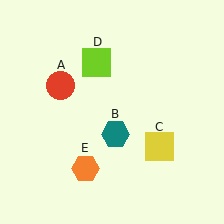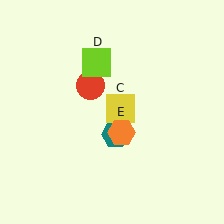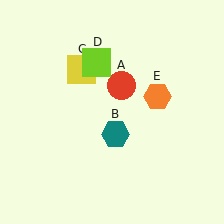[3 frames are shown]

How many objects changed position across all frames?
3 objects changed position: red circle (object A), yellow square (object C), orange hexagon (object E).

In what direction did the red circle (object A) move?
The red circle (object A) moved right.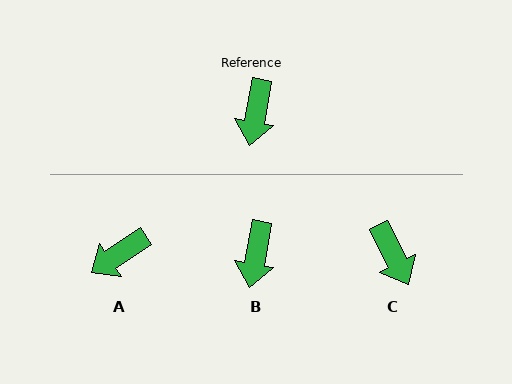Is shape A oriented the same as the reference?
No, it is off by about 46 degrees.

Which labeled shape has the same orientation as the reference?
B.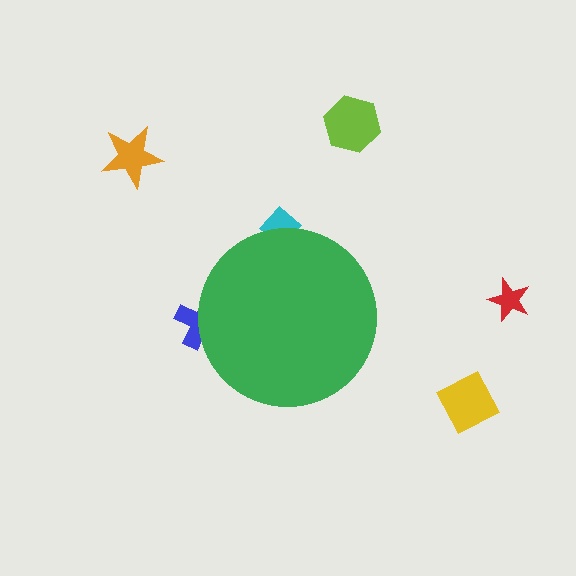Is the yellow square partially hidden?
No, the yellow square is fully visible.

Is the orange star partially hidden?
No, the orange star is fully visible.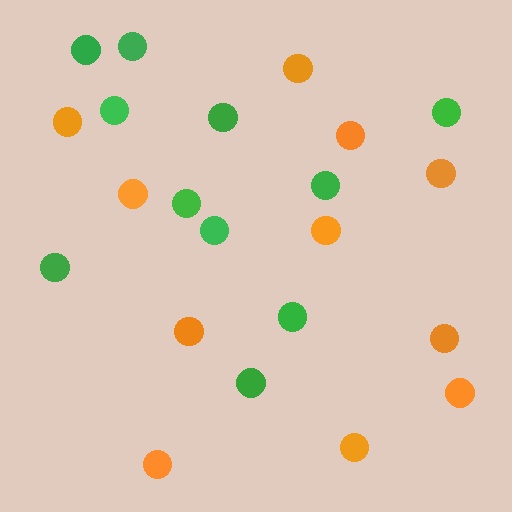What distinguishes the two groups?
There are 2 groups: one group of orange circles (11) and one group of green circles (11).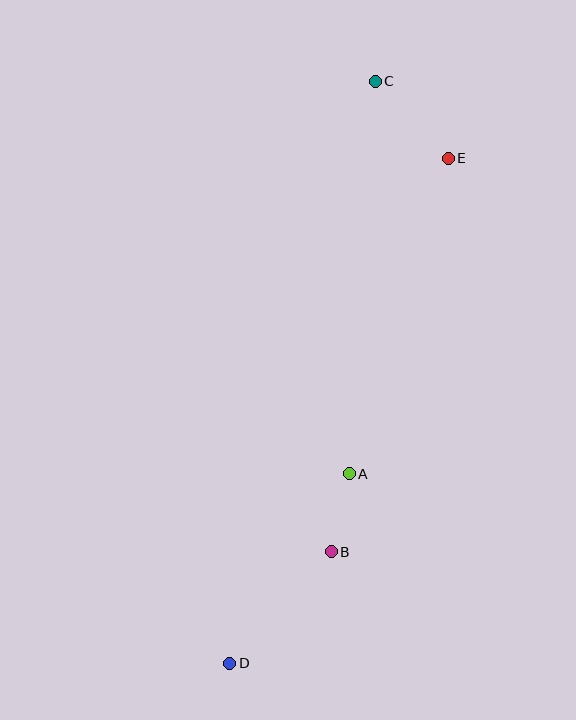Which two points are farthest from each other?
Points C and D are farthest from each other.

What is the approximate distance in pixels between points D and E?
The distance between D and E is approximately 550 pixels.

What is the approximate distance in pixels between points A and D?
The distance between A and D is approximately 224 pixels.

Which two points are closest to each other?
Points A and B are closest to each other.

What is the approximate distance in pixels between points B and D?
The distance between B and D is approximately 151 pixels.